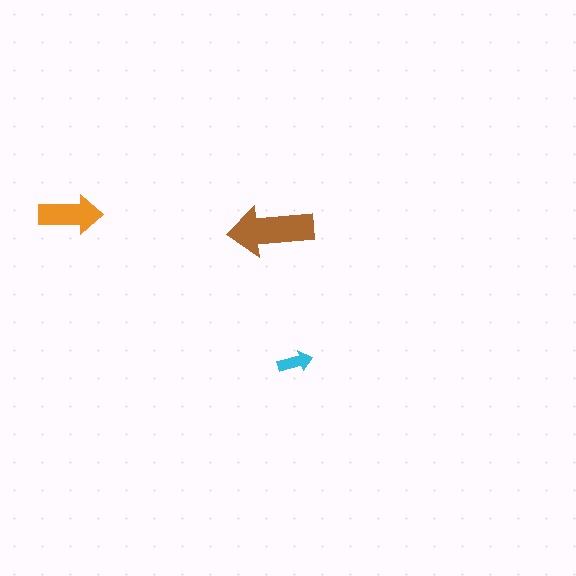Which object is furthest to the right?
The cyan arrow is rightmost.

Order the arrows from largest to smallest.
the brown one, the orange one, the cyan one.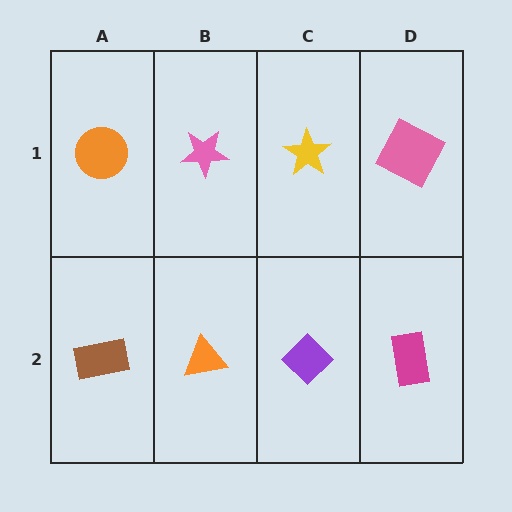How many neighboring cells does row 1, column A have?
2.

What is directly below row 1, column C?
A purple diamond.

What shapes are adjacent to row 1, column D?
A magenta rectangle (row 2, column D), a yellow star (row 1, column C).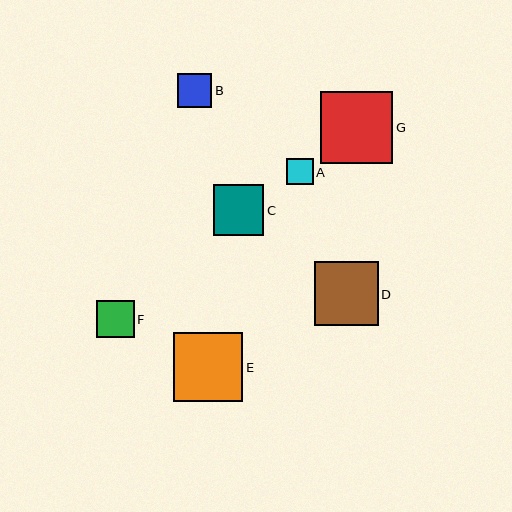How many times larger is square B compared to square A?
Square B is approximately 1.3 times the size of square A.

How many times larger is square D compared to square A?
Square D is approximately 2.4 times the size of square A.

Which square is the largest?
Square G is the largest with a size of approximately 72 pixels.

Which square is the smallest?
Square A is the smallest with a size of approximately 27 pixels.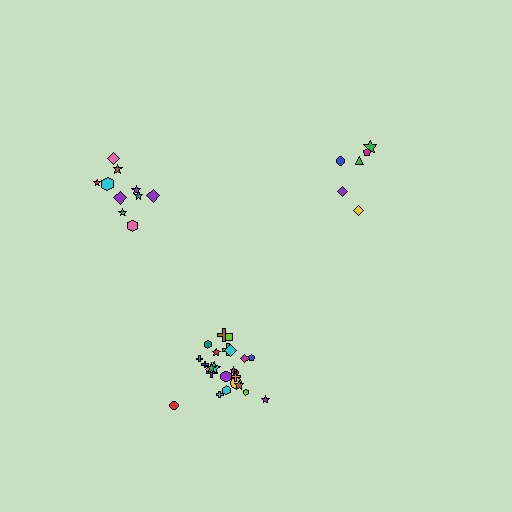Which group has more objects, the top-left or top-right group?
The top-left group.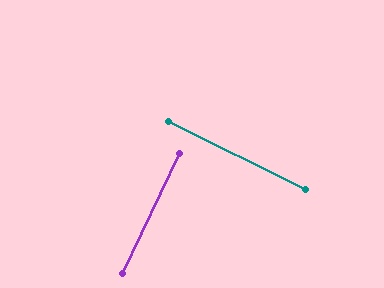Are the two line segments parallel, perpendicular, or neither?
Perpendicular — they meet at approximately 89°.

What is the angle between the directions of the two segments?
Approximately 89 degrees.